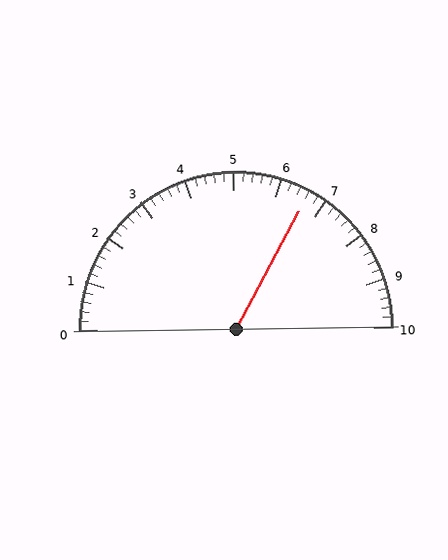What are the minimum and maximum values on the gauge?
The gauge ranges from 0 to 10.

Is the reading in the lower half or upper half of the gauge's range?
The reading is in the upper half of the range (0 to 10).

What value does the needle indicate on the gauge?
The needle indicates approximately 6.6.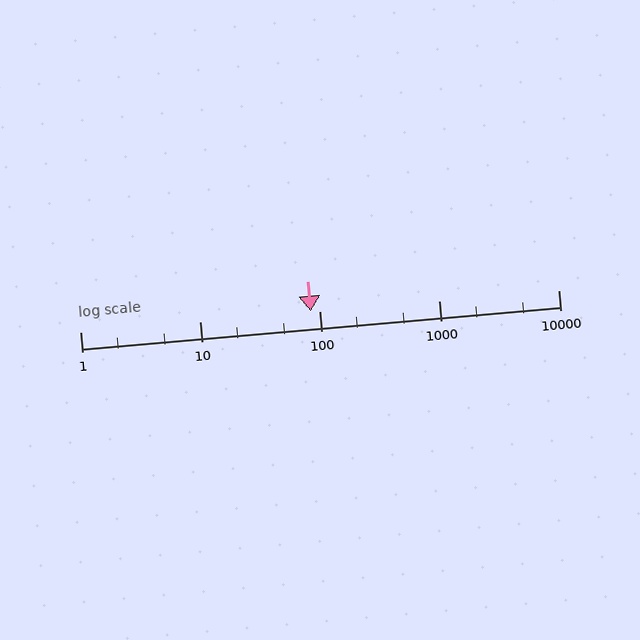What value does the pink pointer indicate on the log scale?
The pointer indicates approximately 85.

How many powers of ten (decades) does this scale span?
The scale spans 4 decades, from 1 to 10000.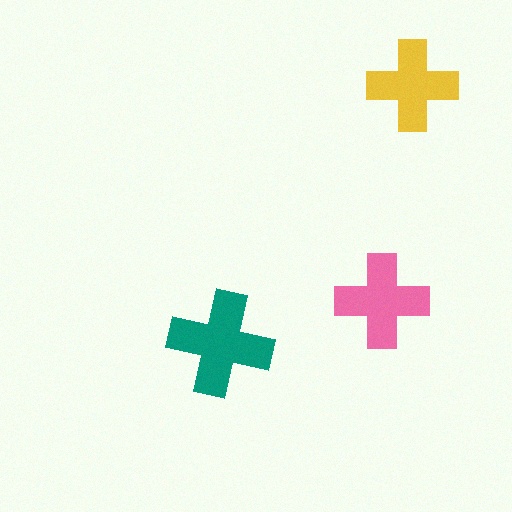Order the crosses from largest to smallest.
the teal one, the pink one, the yellow one.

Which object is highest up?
The yellow cross is topmost.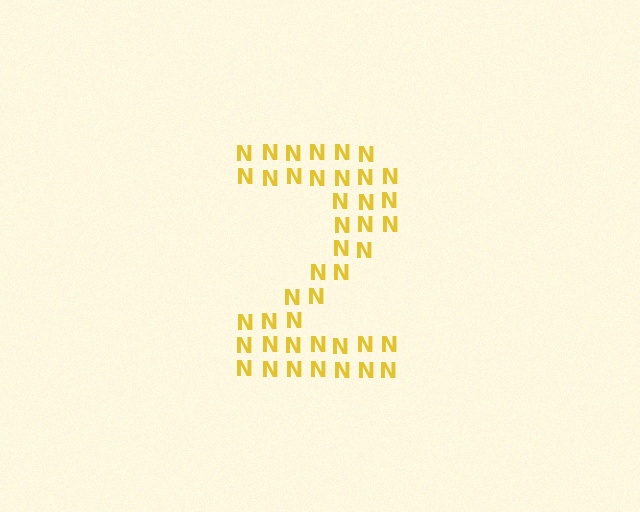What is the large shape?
The large shape is the digit 2.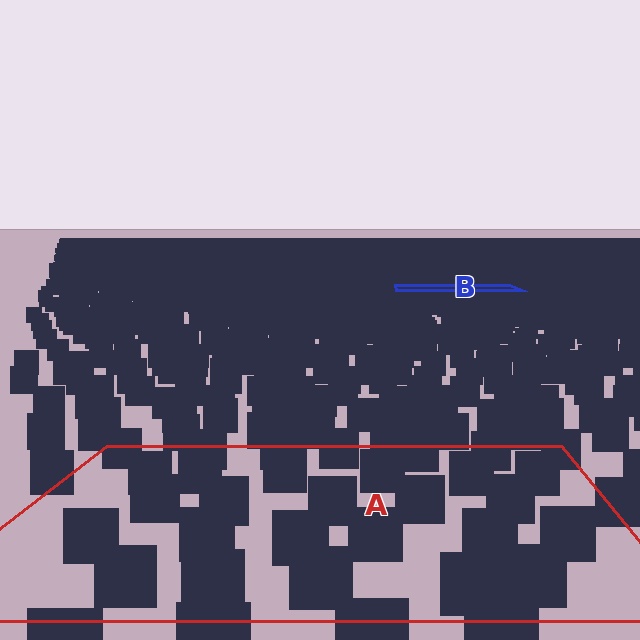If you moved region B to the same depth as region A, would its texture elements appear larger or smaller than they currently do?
They would appear larger. At a closer depth, the same texture elements are projected at a bigger on-screen size.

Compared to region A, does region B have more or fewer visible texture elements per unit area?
Region B has more texture elements per unit area — they are packed more densely because it is farther away.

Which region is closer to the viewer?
Region A is closer. The texture elements there are larger and more spread out.